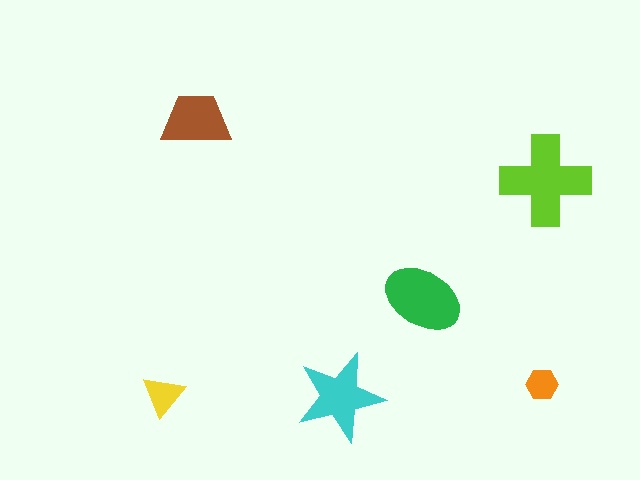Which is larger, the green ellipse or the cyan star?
The green ellipse.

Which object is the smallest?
The orange hexagon.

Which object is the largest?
The lime cross.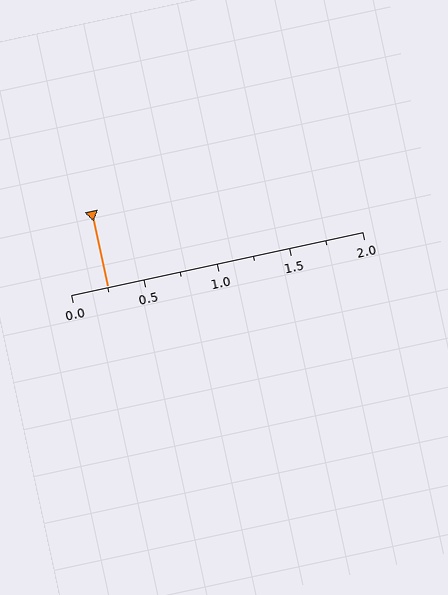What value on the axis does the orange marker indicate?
The marker indicates approximately 0.25.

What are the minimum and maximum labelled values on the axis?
The axis runs from 0.0 to 2.0.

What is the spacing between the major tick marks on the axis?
The major ticks are spaced 0.5 apart.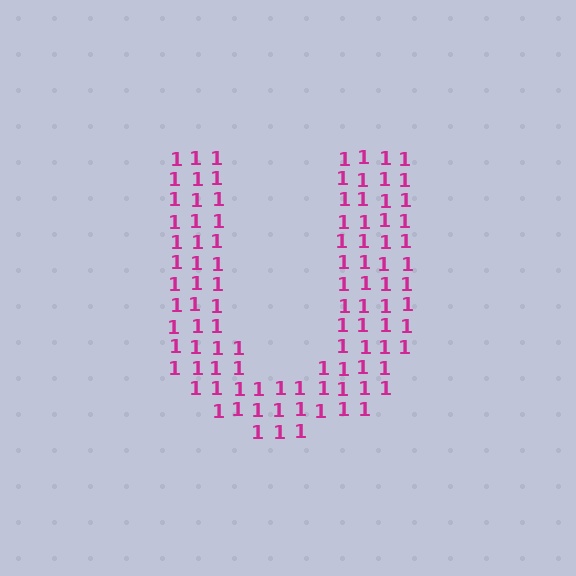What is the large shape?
The large shape is the letter U.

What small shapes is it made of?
It is made of small digit 1's.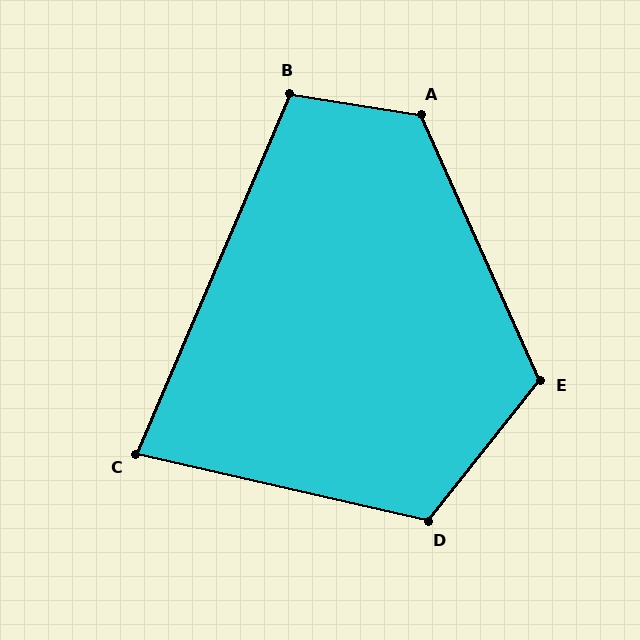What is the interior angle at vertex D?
Approximately 116 degrees (obtuse).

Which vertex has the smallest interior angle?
C, at approximately 80 degrees.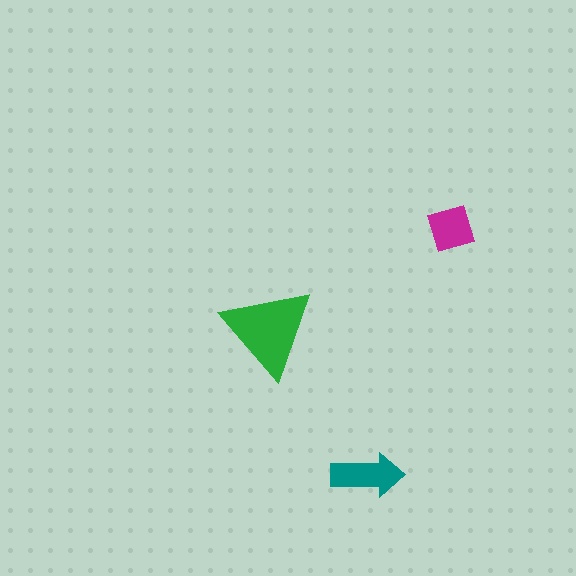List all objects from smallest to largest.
The magenta diamond, the teal arrow, the green triangle.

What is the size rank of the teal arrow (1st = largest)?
2nd.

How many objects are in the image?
There are 3 objects in the image.